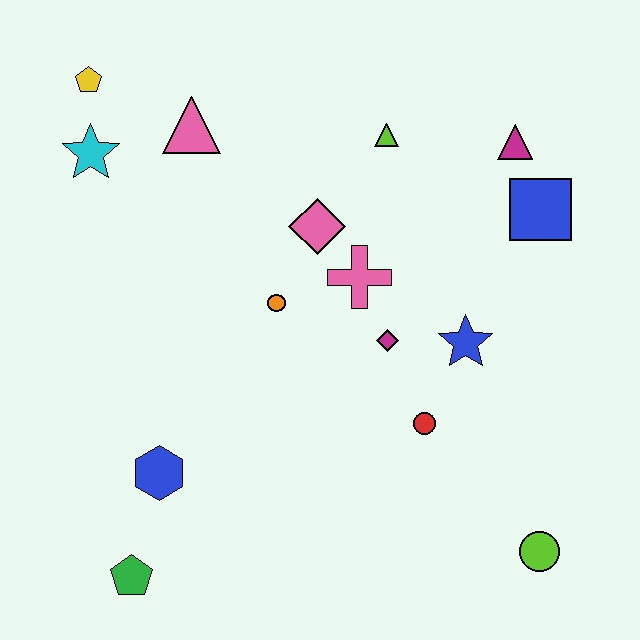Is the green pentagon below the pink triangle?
Yes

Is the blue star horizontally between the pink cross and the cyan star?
No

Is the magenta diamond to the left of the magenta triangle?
Yes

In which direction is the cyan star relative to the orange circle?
The cyan star is to the left of the orange circle.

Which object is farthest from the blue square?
The green pentagon is farthest from the blue square.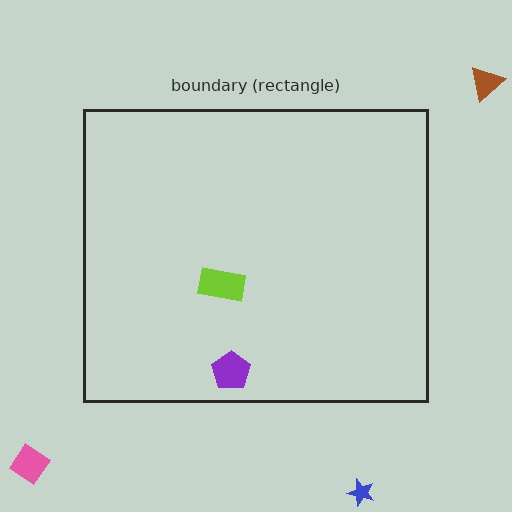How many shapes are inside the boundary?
2 inside, 3 outside.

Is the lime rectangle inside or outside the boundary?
Inside.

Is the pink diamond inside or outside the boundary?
Outside.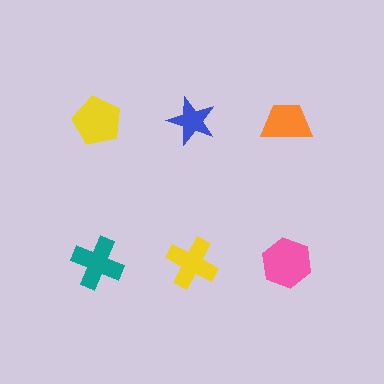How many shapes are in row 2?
3 shapes.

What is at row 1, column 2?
A blue star.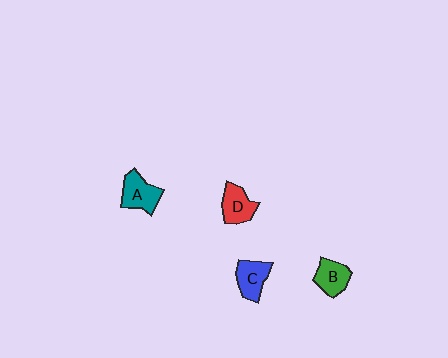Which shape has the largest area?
Shape A (teal).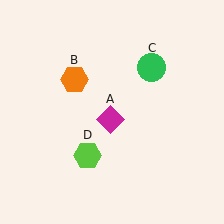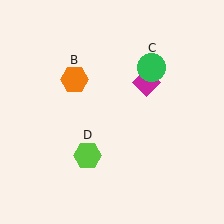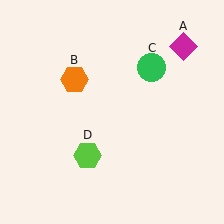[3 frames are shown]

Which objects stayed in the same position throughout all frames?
Orange hexagon (object B) and green circle (object C) and lime hexagon (object D) remained stationary.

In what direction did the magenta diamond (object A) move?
The magenta diamond (object A) moved up and to the right.